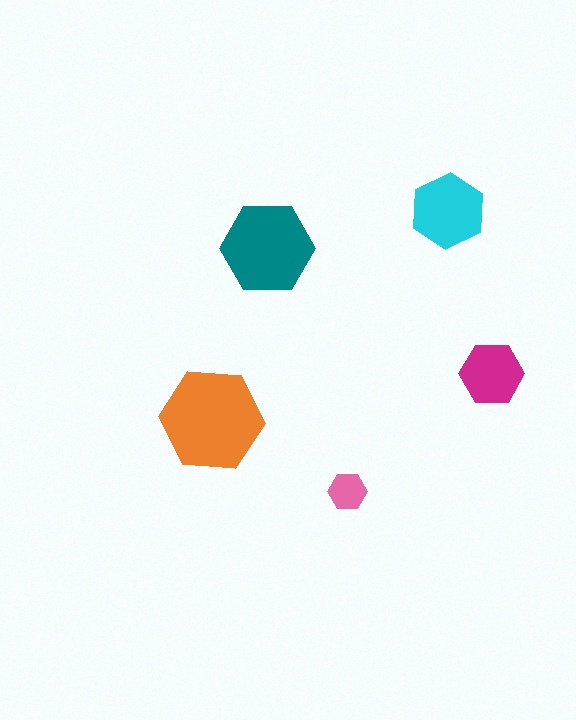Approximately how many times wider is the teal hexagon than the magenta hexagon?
About 1.5 times wider.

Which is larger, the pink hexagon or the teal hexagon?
The teal one.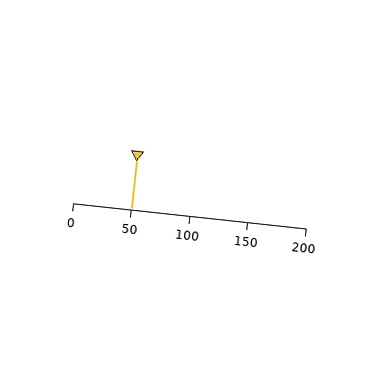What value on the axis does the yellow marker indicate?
The marker indicates approximately 50.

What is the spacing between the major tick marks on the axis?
The major ticks are spaced 50 apart.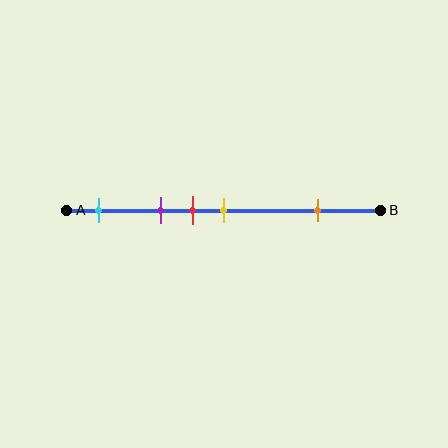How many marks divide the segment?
There are 5 marks dividing the segment.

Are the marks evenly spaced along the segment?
No, the marks are not evenly spaced.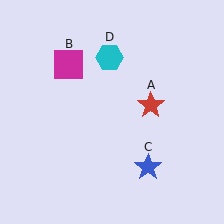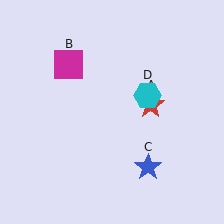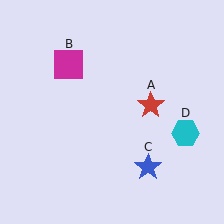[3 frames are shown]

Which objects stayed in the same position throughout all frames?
Red star (object A) and magenta square (object B) and blue star (object C) remained stationary.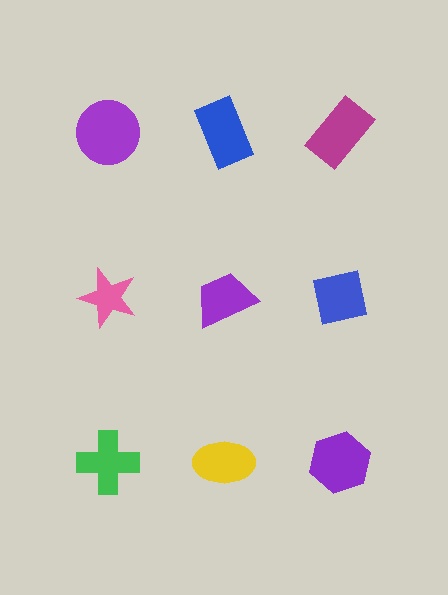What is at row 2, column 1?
A pink star.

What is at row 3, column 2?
A yellow ellipse.